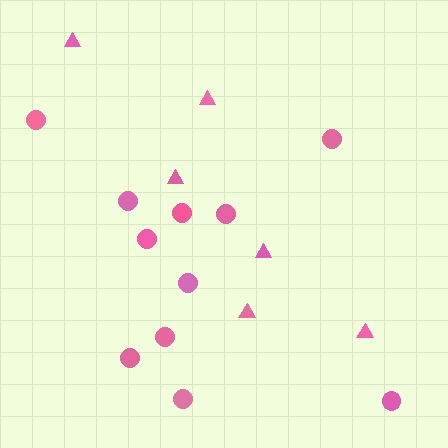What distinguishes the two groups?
There are 2 groups: one group of circles (11) and one group of triangles (6).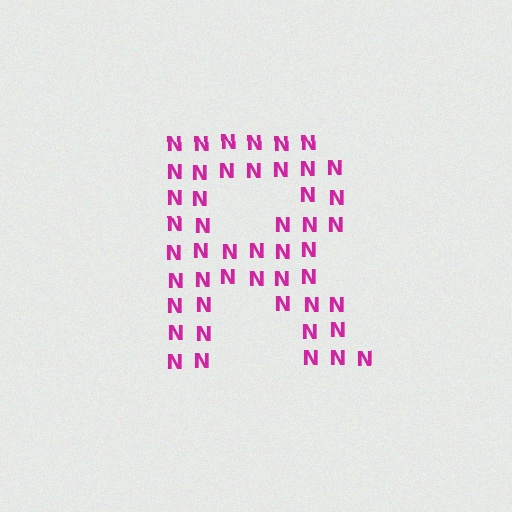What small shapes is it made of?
It is made of small letter N's.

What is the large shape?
The large shape is the letter R.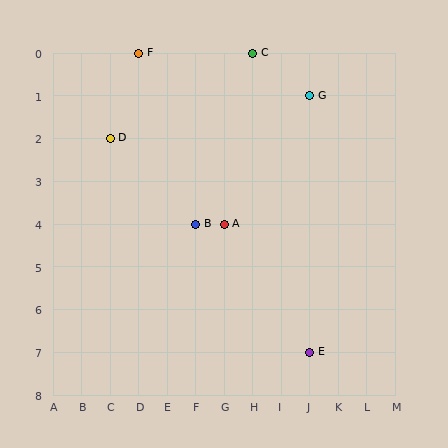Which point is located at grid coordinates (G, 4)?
Point A is at (G, 4).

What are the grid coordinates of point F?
Point F is at grid coordinates (D, 0).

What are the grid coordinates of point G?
Point G is at grid coordinates (J, 1).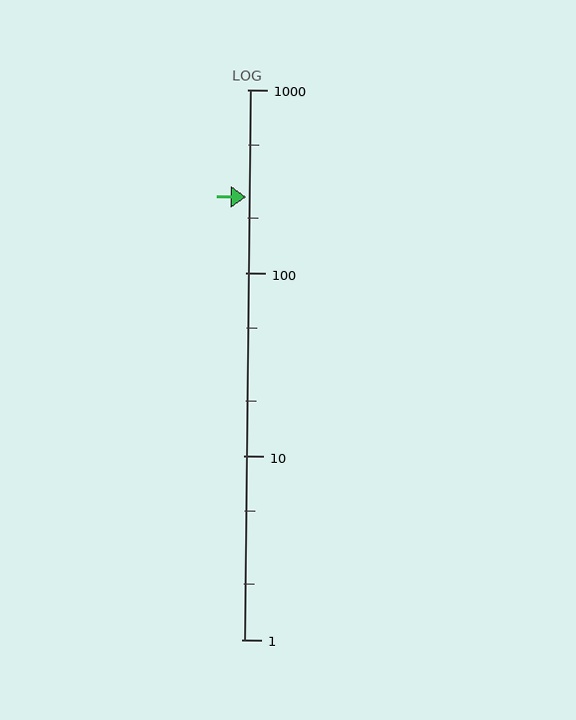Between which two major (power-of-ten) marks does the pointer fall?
The pointer is between 100 and 1000.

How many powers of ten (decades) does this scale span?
The scale spans 3 decades, from 1 to 1000.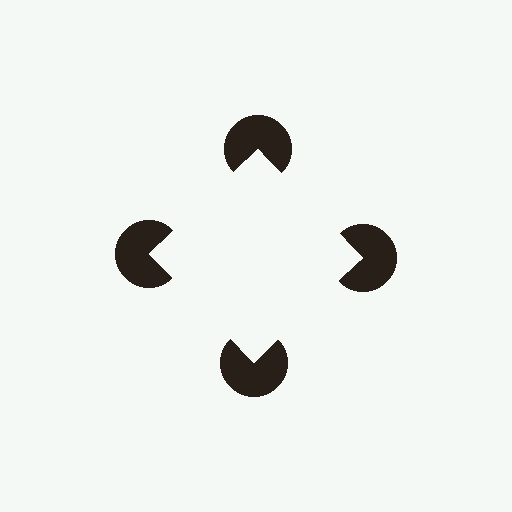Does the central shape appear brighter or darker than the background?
It typically appears slightly brighter than the background, even though no actual brightness change is drawn.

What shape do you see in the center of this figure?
An illusory square — its edges are inferred from the aligned wedge cuts in the pac-man discs, not physically drawn.